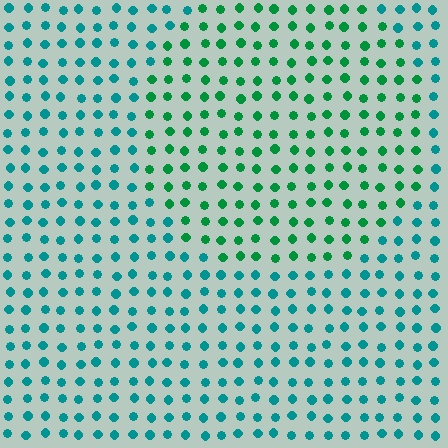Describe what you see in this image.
The image is filled with small teal elements in a uniform arrangement. A circle-shaped region is visible where the elements are tinted to a slightly different hue, forming a subtle color boundary.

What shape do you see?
I see a circle.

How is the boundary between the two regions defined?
The boundary is defined purely by a slight shift in hue (about 36 degrees). Spacing, size, and orientation are identical on both sides.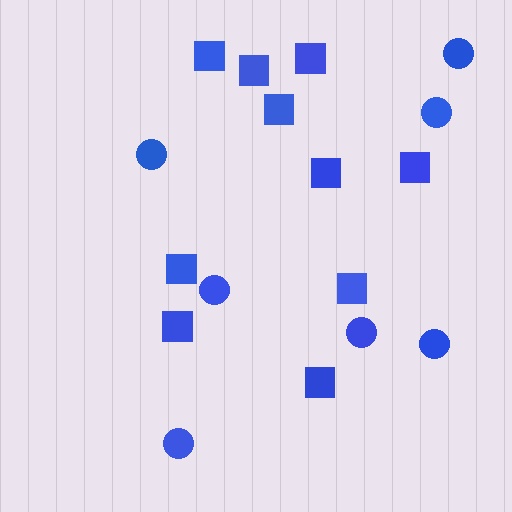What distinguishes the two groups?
There are 2 groups: one group of squares (10) and one group of circles (7).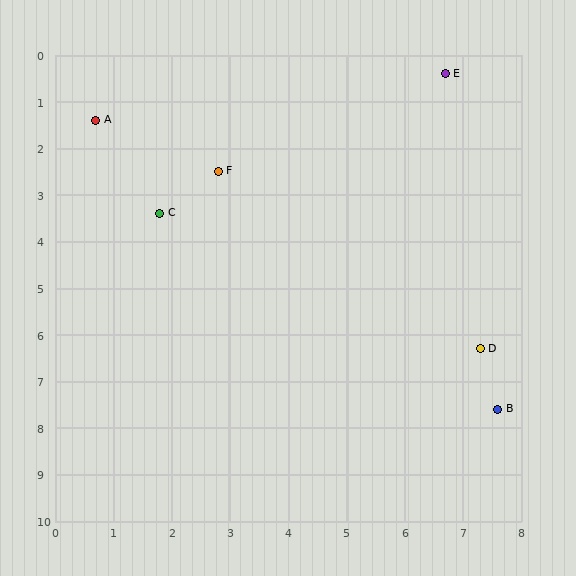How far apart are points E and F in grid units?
Points E and F are about 4.4 grid units apart.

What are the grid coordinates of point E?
Point E is at approximately (6.7, 0.4).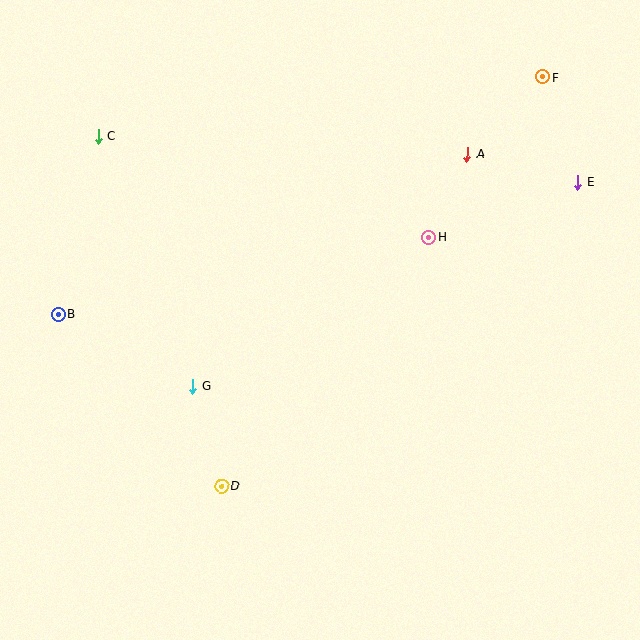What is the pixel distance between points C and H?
The distance between C and H is 346 pixels.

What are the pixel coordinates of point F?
Point F is at (542, 77).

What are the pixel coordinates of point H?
Point H is at (429, 237).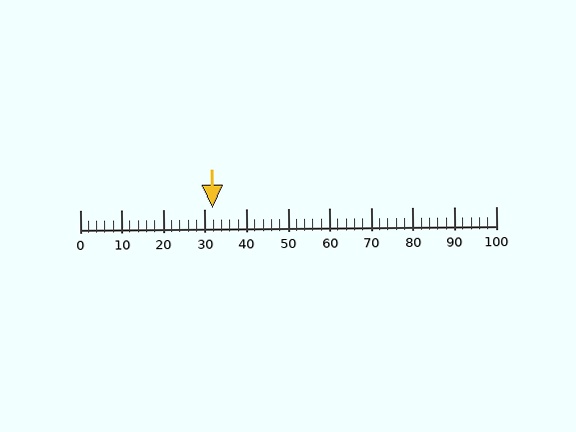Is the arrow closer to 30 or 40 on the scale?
The arrow is closer to 30.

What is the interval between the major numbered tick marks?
The major tick marks are spaced 10 units apart.